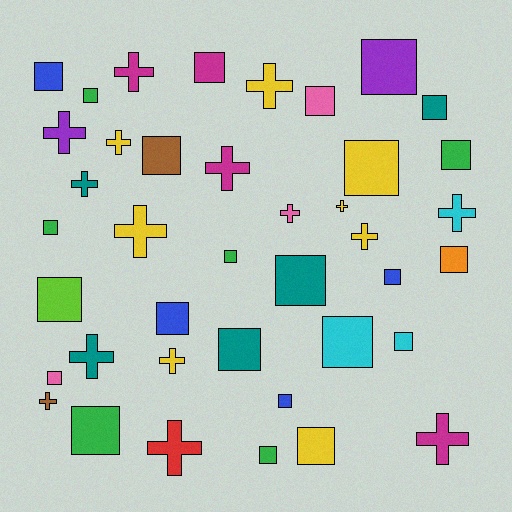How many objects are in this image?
There are 40 objects.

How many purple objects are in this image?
There are 2 purple objects.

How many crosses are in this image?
There are 16 crosses.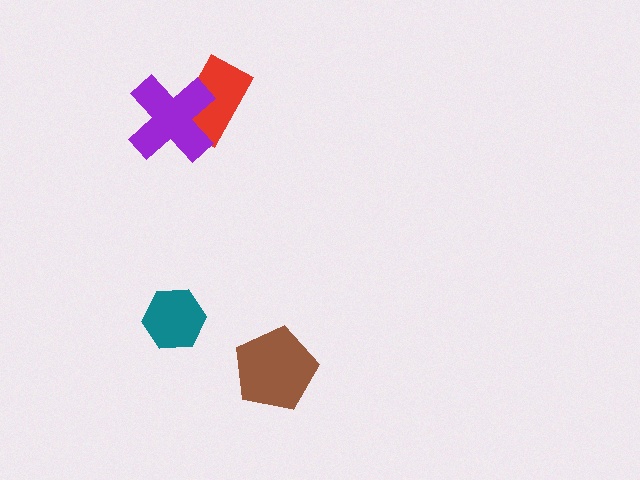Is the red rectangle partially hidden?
Yes, it is partially covered by another shape.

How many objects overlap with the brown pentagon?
0 objects overlap with the brown pentagon.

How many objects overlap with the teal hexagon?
0 objects overlap with the teal hexagon.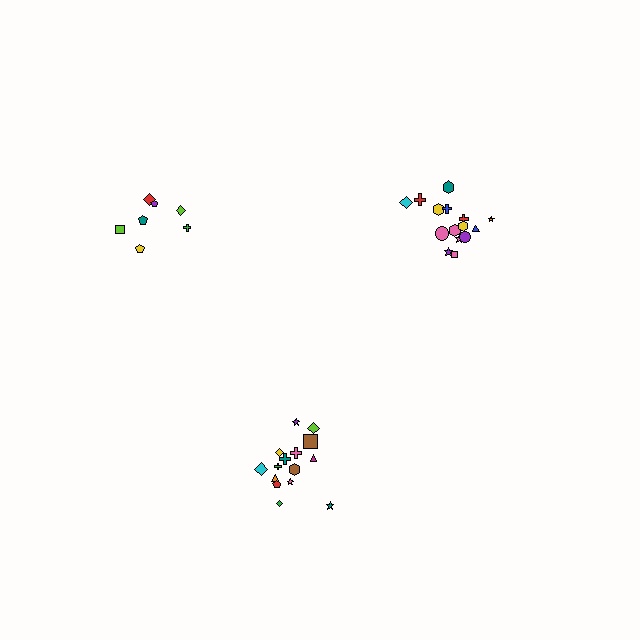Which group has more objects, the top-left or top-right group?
The top-right group.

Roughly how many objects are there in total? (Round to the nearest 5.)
Roughly 35 objects in total.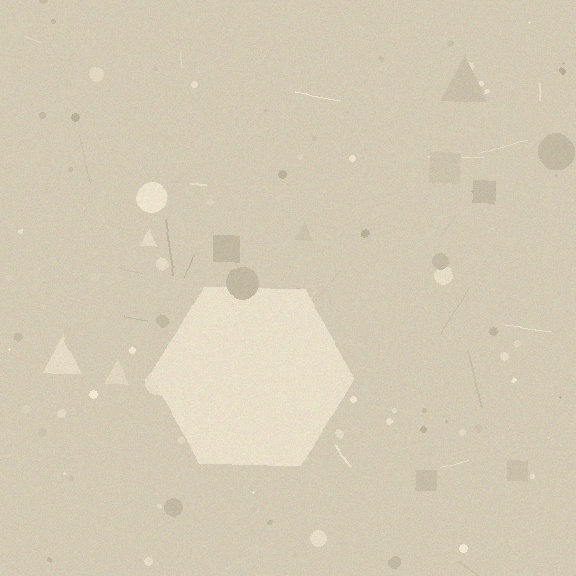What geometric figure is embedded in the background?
A hexagon is embedded in the background.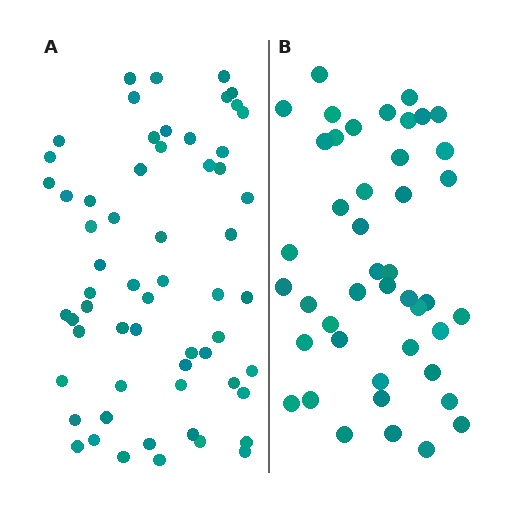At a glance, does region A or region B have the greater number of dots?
Region A (the left region) has more dots.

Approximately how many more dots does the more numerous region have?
Region A has approximately 15 more dots than region B.